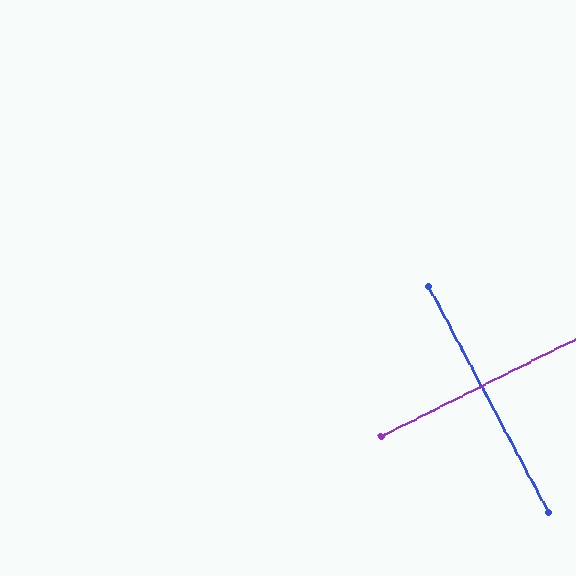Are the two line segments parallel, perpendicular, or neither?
Perpendicular — they meet at approximately 89°.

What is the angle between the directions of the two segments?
Approximately 89 degrees.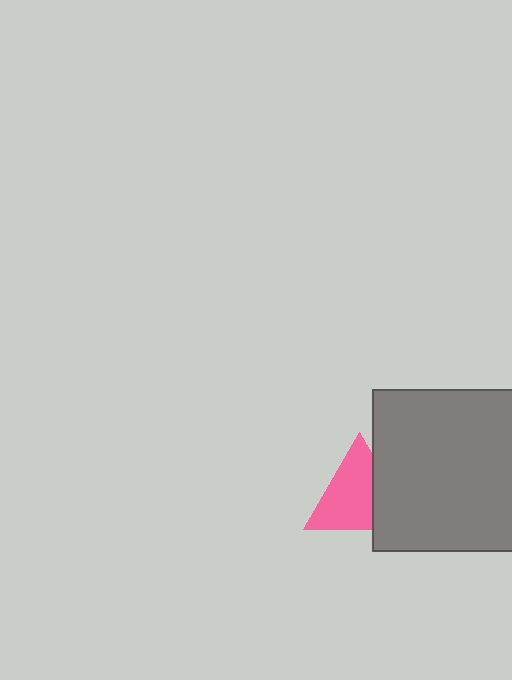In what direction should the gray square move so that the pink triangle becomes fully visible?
The gray square should move right. That is the shortest direction to clear the overlap and leave the pink triangle fully visible.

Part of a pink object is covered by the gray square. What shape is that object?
It is a triangle.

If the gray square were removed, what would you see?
You would see the complete pink triangle.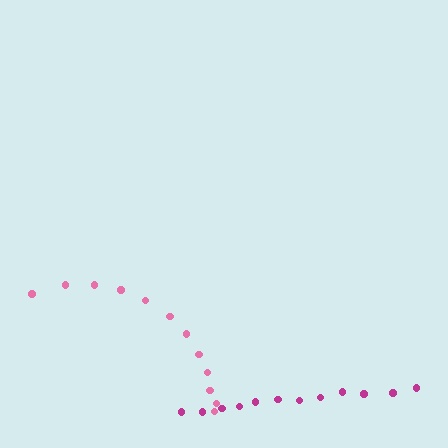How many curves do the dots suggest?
There are 2 distinct paths.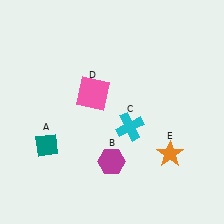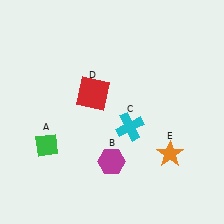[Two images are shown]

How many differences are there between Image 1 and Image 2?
There are 2 differences between the two images.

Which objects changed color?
A changed from teal to green. D changed from pink to red.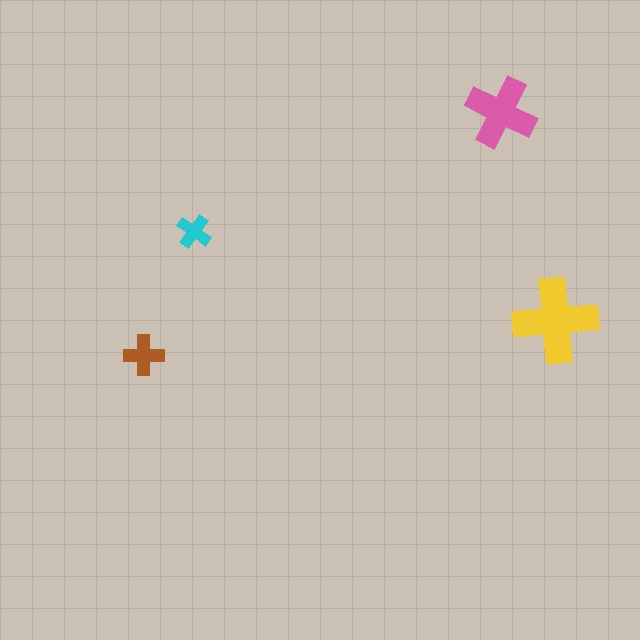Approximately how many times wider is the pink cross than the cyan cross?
About 2 times wider.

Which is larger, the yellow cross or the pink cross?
The yellow one.